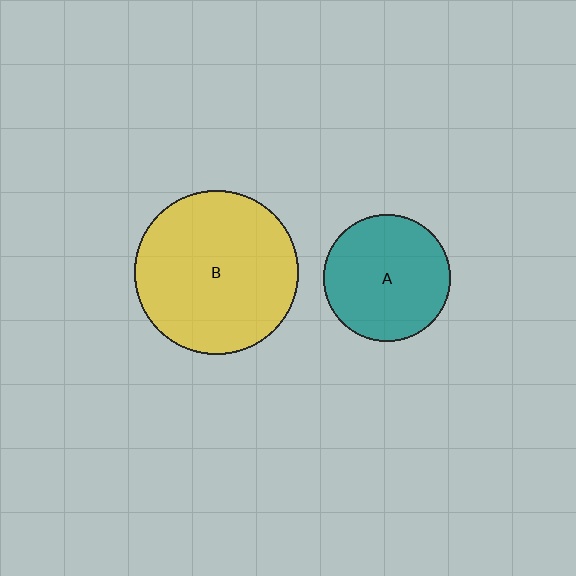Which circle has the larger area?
Circle B (yellow).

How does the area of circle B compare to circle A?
Approximately 1.7 times.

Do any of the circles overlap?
No, none of the circles overlap.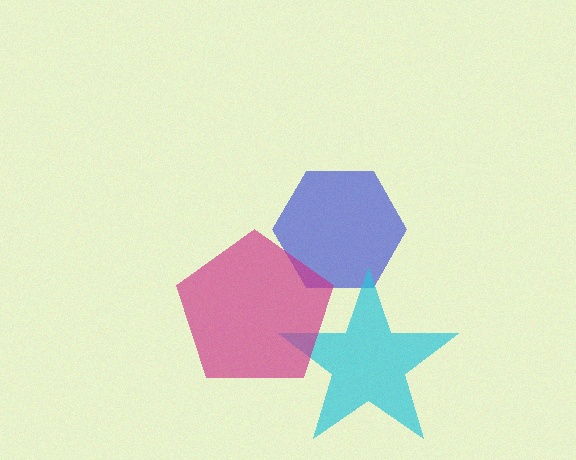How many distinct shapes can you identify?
There are 3 distinct shapes: a blue hexagon, a cyan star, a magenta pentagon.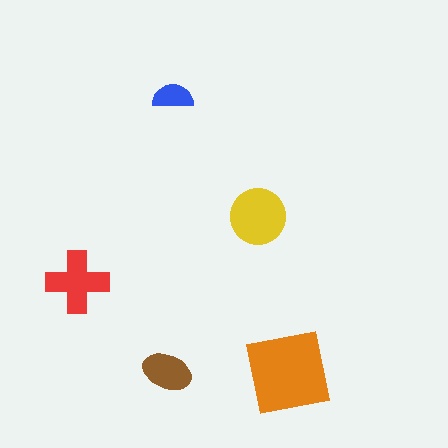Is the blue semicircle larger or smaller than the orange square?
Smaller.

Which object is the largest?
The orange square.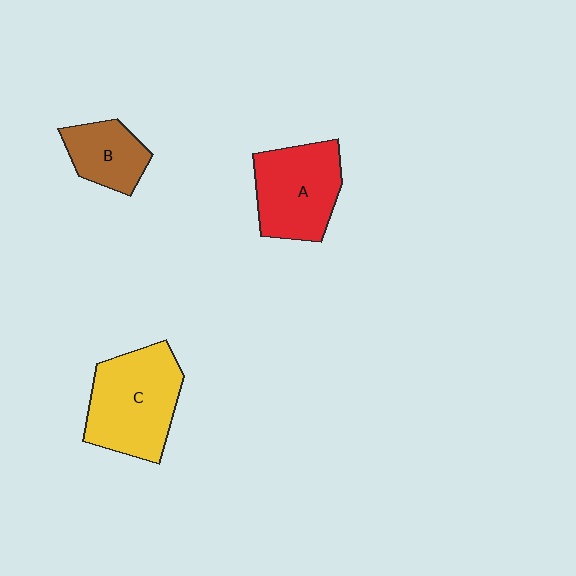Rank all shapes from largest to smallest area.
From largest to smallest: C (yellow), A (red), B (brown).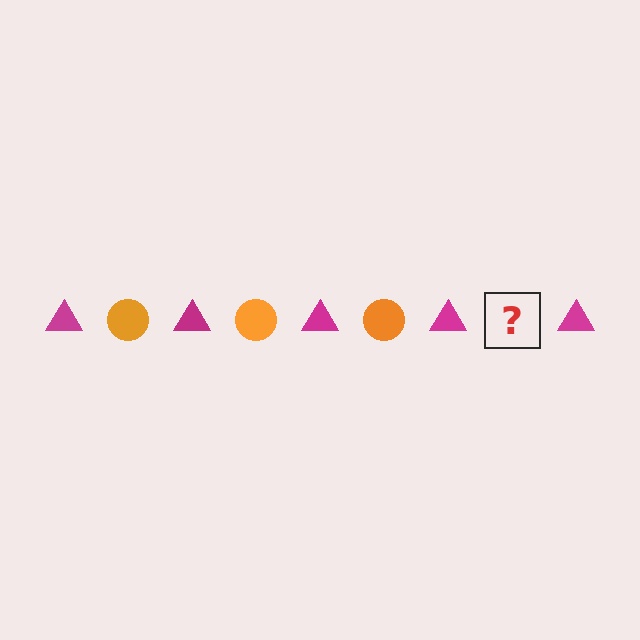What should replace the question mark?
The question mark should be replaced with an orange circle.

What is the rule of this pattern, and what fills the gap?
The rule is that the pattern alternates between magenta triangle and orange circle. The gap should be filled with an orange circle.